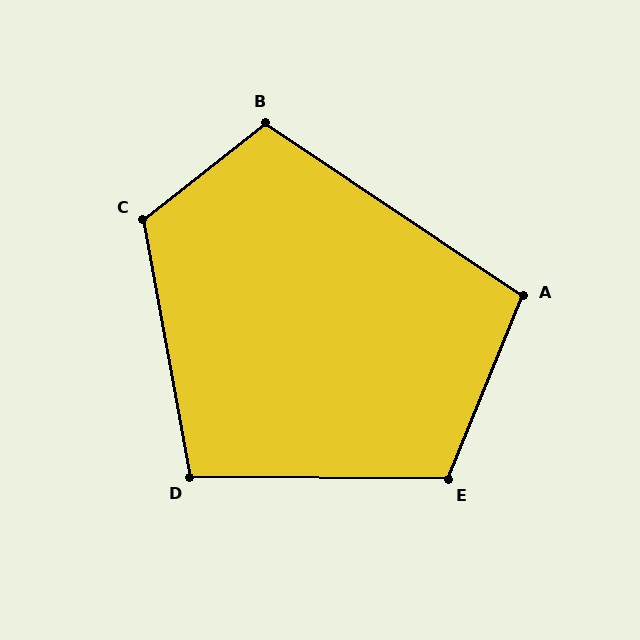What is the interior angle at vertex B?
Approximately 108 degrees (obtuse).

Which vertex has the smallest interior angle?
D, at approximately 101 degrees.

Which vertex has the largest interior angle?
C, at approximately 118 degrees.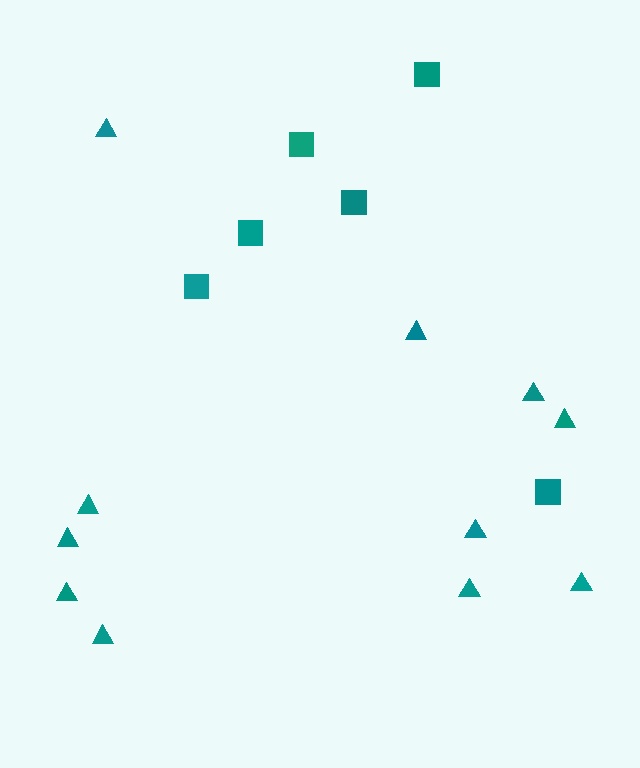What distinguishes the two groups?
There are 2 groups: one group of triangles (11) and one group of squares (6).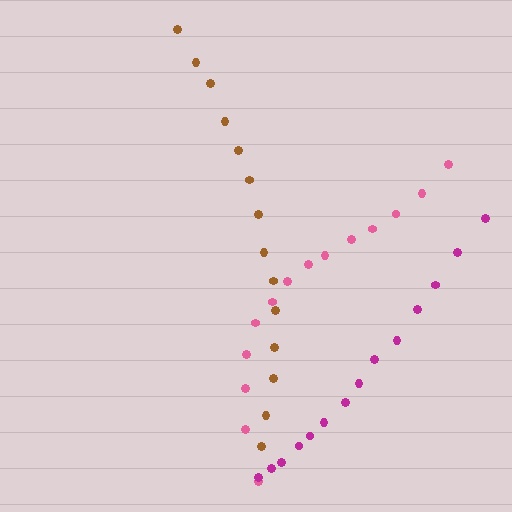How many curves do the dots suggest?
There are 3 distinct paths.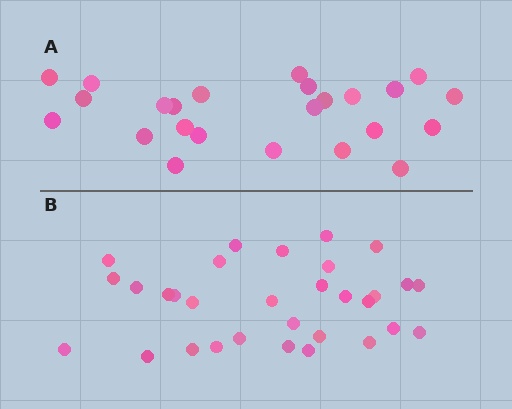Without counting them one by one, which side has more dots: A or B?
Region B (the bottom region) has more dots.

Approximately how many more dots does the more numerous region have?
Region B has roughly 8 or so more dots than region A.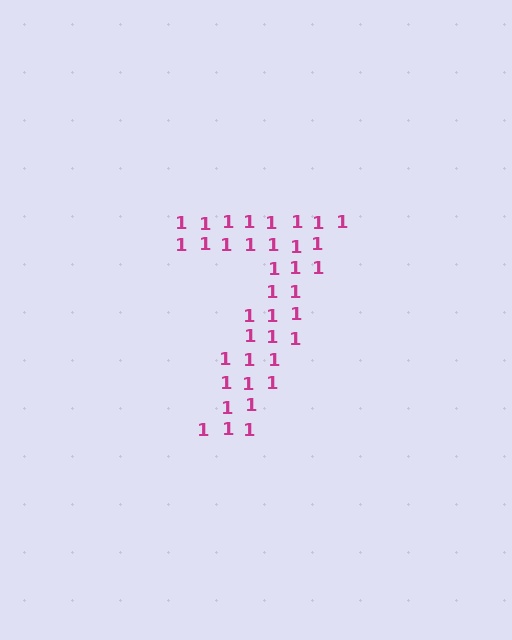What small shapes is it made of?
It is made of small digit 1's.